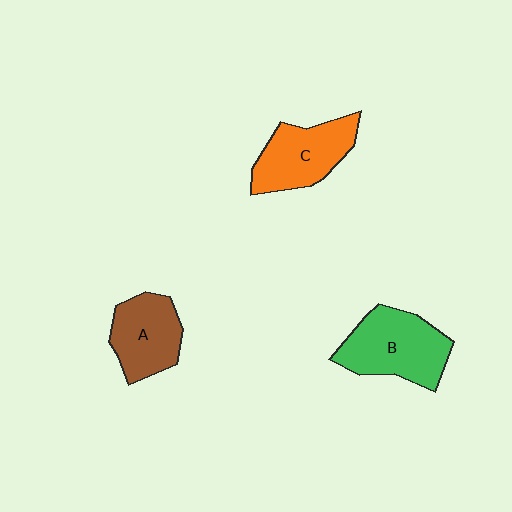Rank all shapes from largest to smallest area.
From largest to smallest: B (green), C (orange), A (brown).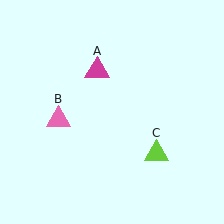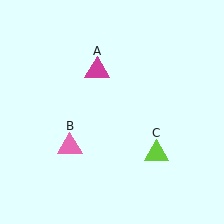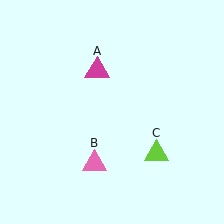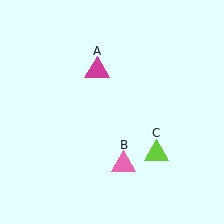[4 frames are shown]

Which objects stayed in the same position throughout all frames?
Magenta triangle (object A) and lime triangle (object C) remained stationary.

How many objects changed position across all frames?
1 object changed position: pink triangle (object B).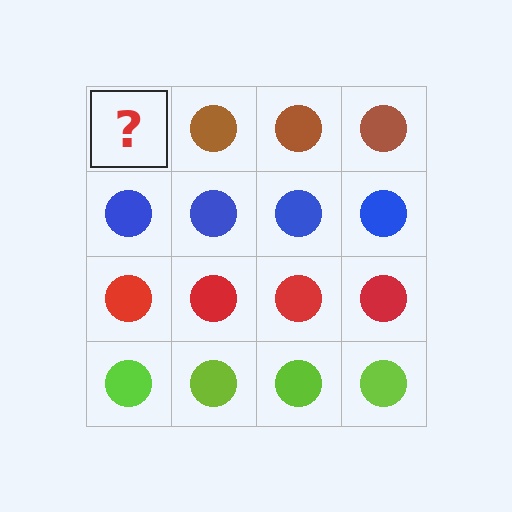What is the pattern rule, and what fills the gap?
The rule is that each row has a consistent color. The gap should be filled with a brown circle.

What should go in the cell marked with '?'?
The missing cell should contain a brown circle.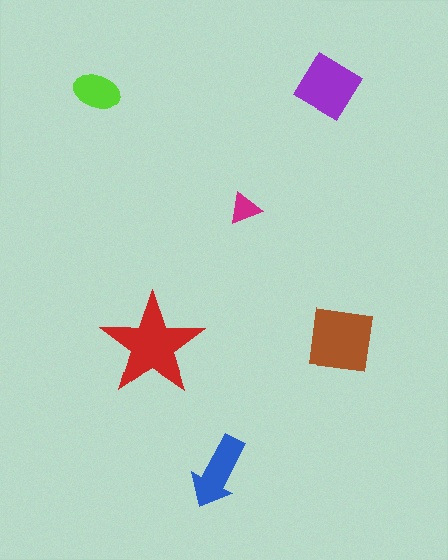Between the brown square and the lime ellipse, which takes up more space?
The brown square.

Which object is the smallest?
The magenta triangle.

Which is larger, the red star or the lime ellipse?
The red star.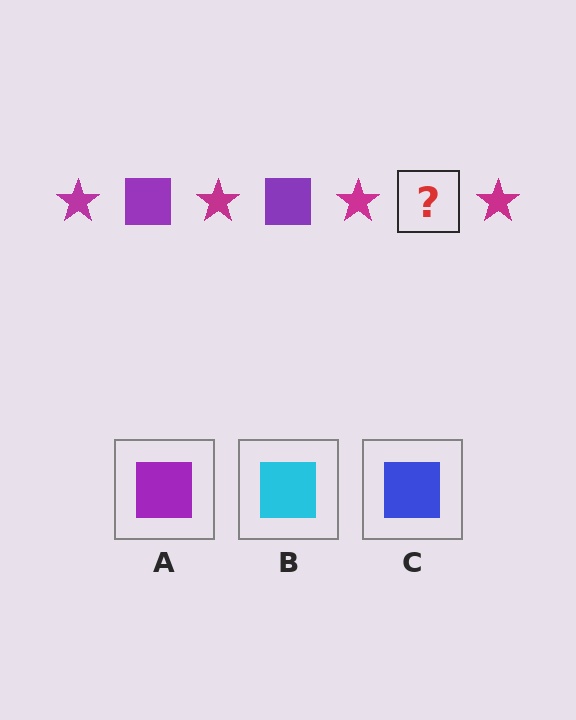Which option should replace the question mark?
Option A.